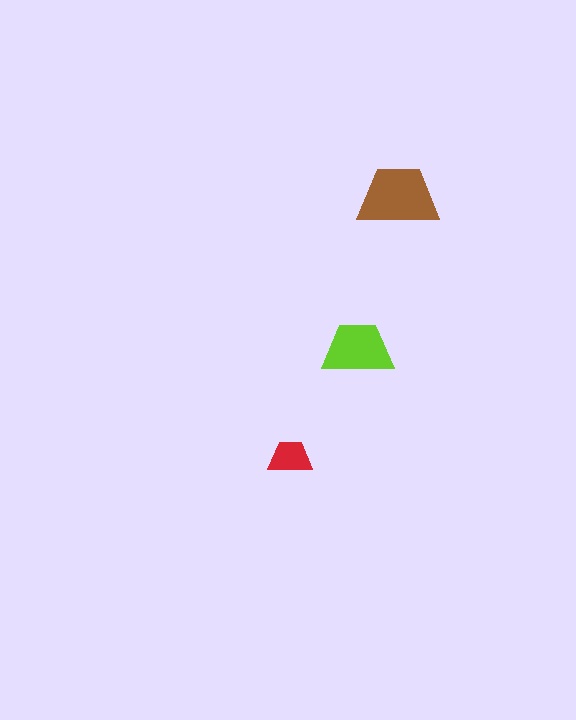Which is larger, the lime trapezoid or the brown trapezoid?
The brown one.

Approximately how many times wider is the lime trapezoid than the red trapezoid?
About 1.5 times wider.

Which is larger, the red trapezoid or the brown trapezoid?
The brown one.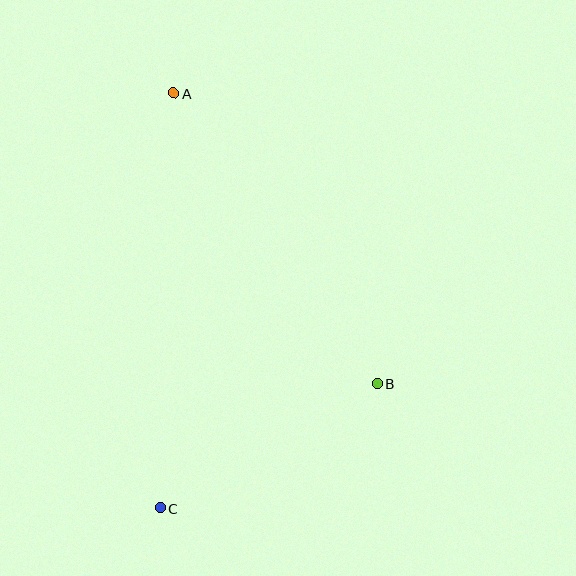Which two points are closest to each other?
Points B and C are closest to each other.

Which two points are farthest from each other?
Points A and C are farthest from each other.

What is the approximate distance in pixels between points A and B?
The distance between A and B is approximately 355 pixels.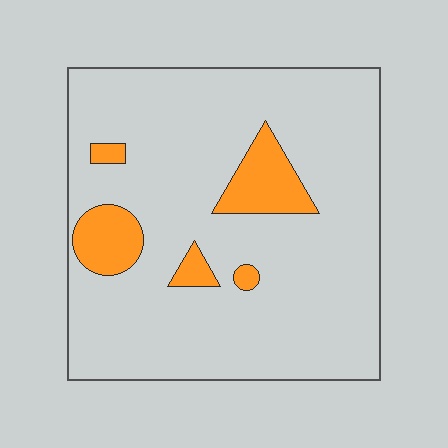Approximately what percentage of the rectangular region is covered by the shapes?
Approximately 10%.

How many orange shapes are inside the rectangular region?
5.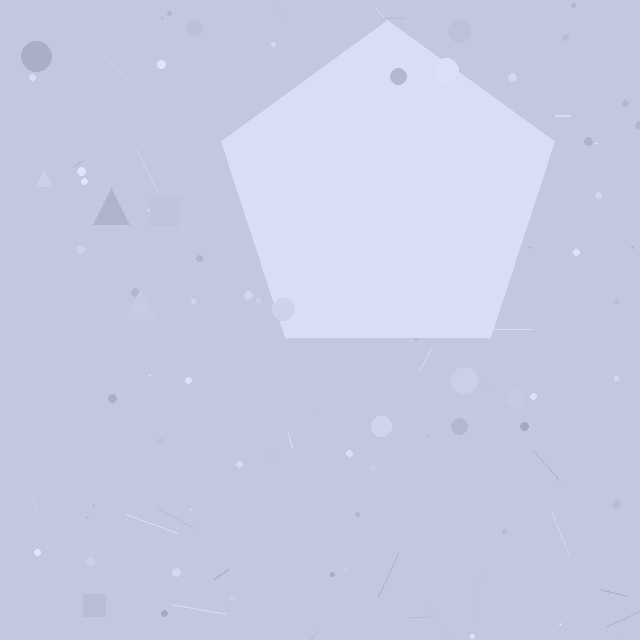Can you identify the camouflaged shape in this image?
The camouflaged shape is a pentagon.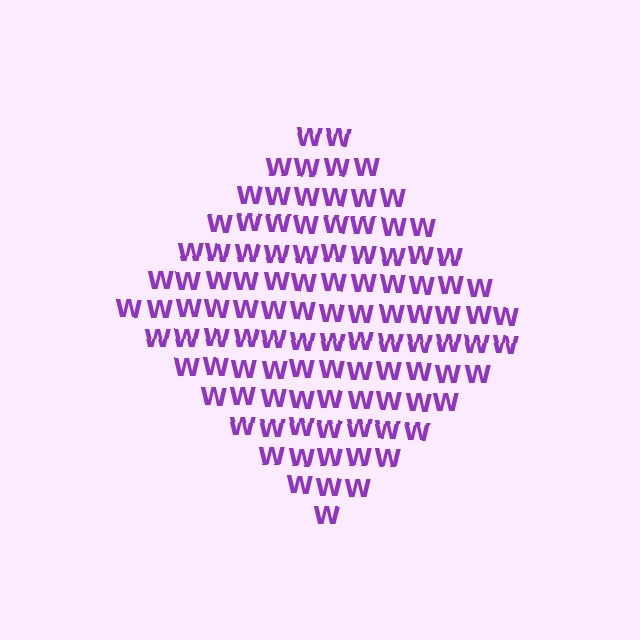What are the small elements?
The small elements are letter W's.